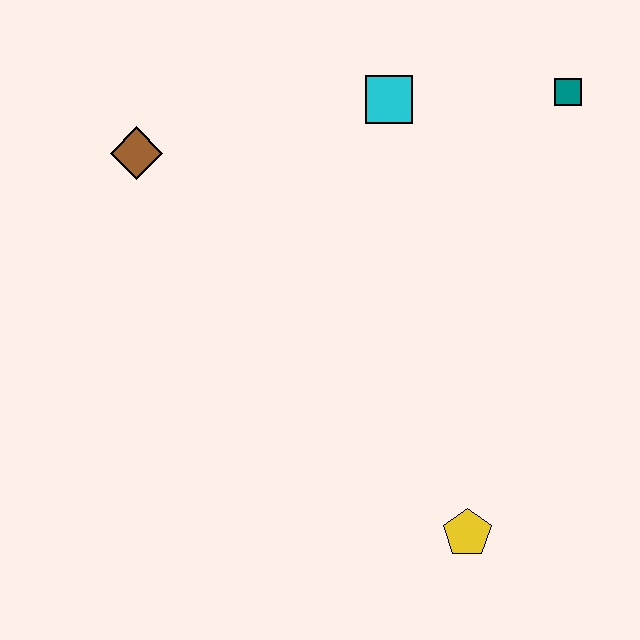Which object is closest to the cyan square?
The teal square is closest to the cyan square.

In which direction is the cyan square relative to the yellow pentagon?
The cyan square is above the yellow pentagon.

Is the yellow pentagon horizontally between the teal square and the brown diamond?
Yes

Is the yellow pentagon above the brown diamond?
No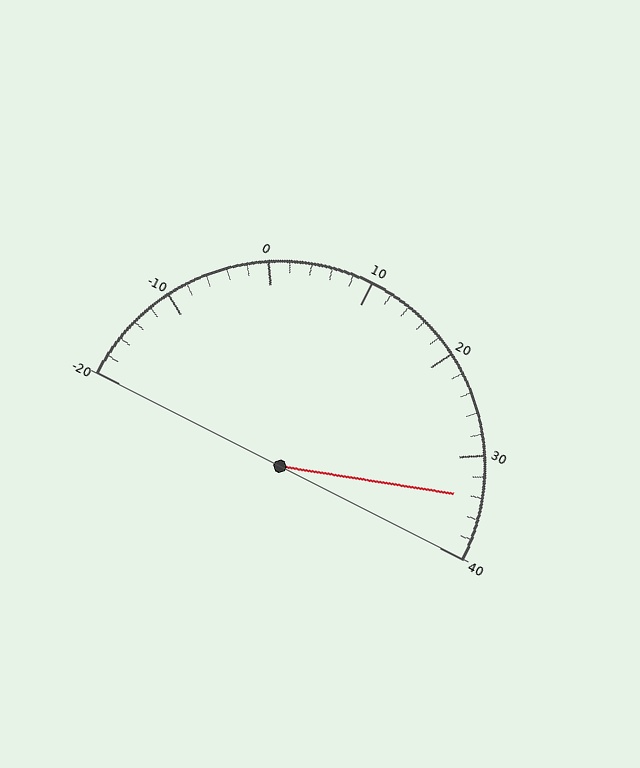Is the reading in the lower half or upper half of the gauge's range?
The reading is in the upper half of the range (-20 to 40).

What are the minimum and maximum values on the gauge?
The gauge ranges from -20 to 40.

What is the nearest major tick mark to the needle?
The nearest major tick mark is 30.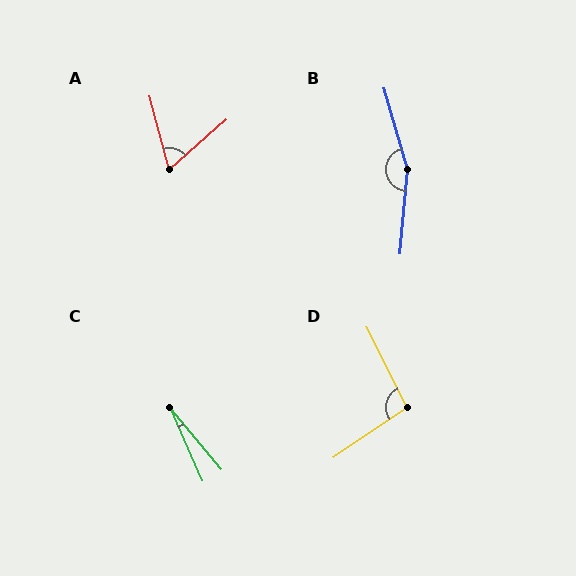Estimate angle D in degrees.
Approximately 97 degrees.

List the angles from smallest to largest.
C (16°), A (64°), D (97°), B (159°).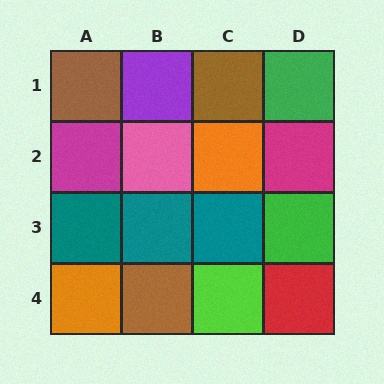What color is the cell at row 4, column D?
Red.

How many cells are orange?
2 cells are orange.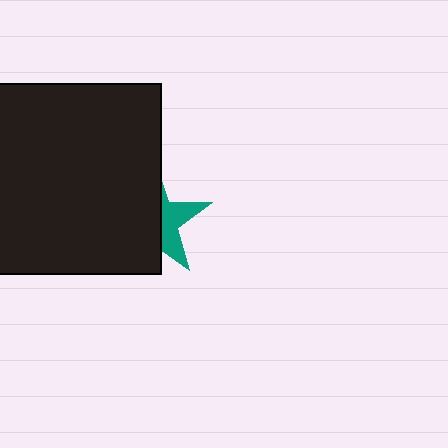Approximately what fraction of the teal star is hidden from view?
Roughly 63% of the teal star is hidden behind the black rectangle.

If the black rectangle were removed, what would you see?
You would see the complete teal star.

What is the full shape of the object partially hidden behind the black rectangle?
The partially hidden object is a teal star.